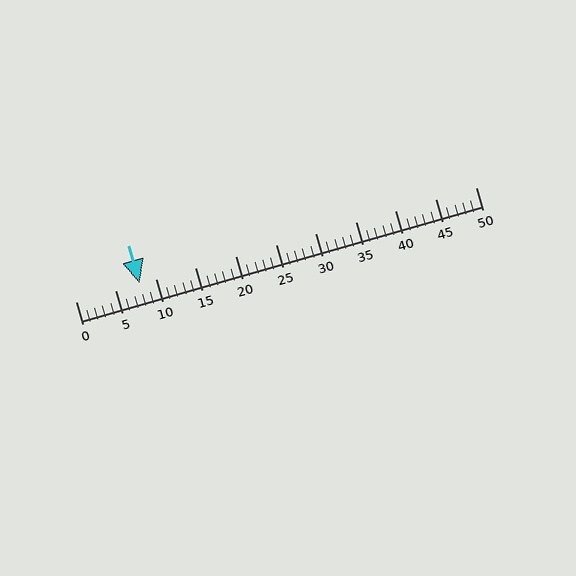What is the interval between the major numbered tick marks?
The major tick marks are spaced 5 units apart.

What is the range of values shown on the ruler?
The ruler shows values from 0 to 50.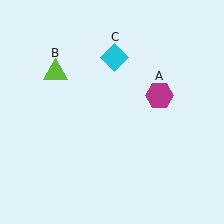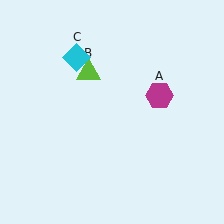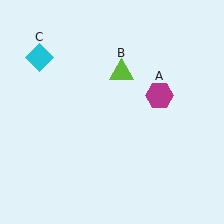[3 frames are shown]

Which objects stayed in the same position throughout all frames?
Magenta hexagon (object A) remained stationary.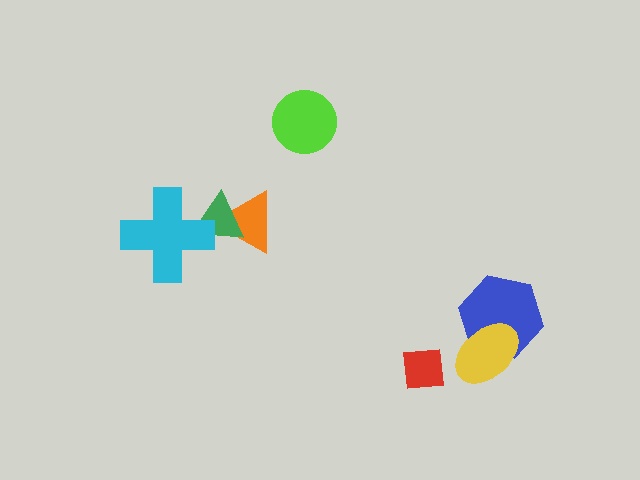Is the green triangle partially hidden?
Yes, it is partially covered by another shape.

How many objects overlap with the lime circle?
0 objects overlap with the lime circle.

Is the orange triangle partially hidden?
Yes, it is partially covered by another shape.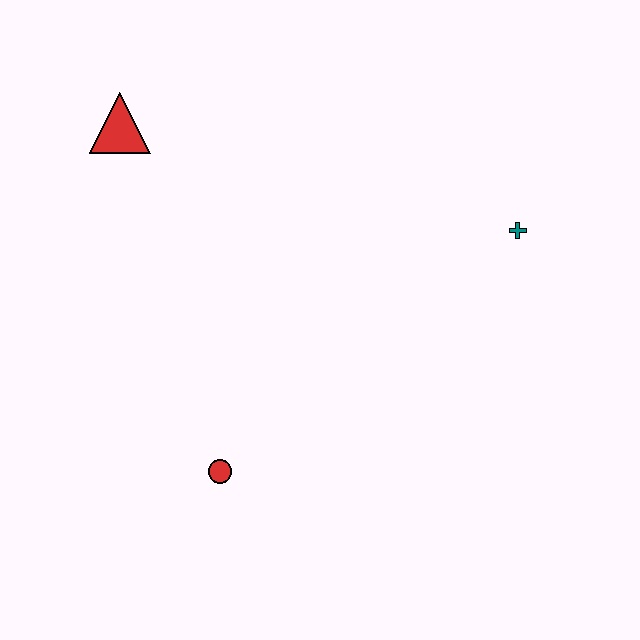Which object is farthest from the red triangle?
The teal cross is farthest from the red triangle.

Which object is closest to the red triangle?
The red circle is closest to the red triangle.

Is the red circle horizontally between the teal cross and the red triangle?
Yes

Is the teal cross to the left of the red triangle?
No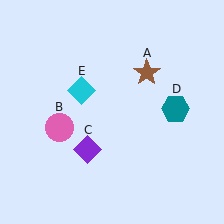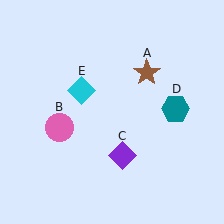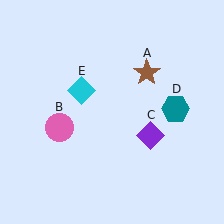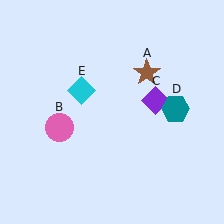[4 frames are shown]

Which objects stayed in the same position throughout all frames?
Brown star (object A) and pink circle (object B) and teal hexagon (object D) and cyan diamond (object E) remained stationary.